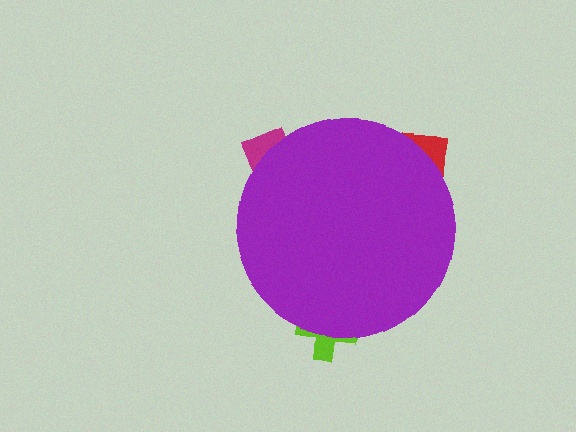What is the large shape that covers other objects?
A purple circle.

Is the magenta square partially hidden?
Yes, the magenta square is partially hidden behind the purple circle.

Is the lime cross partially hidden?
Yes, the lime cross is partially hidden behind the purple circle.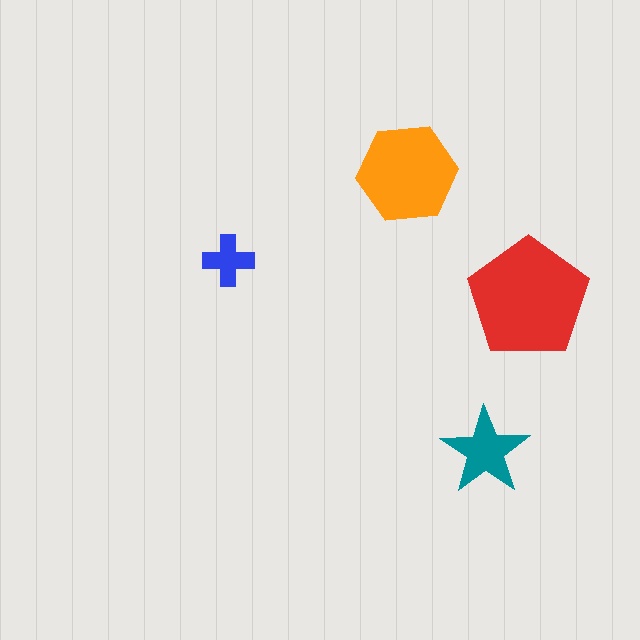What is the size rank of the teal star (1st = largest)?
3rd.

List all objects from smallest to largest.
The blue cross, the teal star, the orange hexagon, the red pentagon.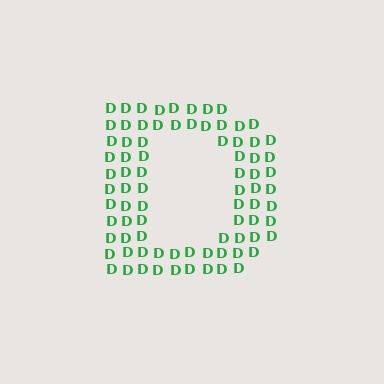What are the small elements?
The small elements are letter D's.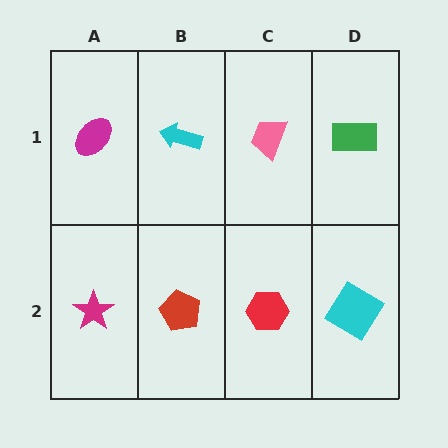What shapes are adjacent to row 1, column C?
A red hexagon (row 2, column C), a cyan arrow (row 1, column B), a green rectangle (row 1, column D).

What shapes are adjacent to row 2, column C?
A pink trapezoid (row 1, column C), a red pentagon (row 2, column B), a cyan diamond (row 2, column D).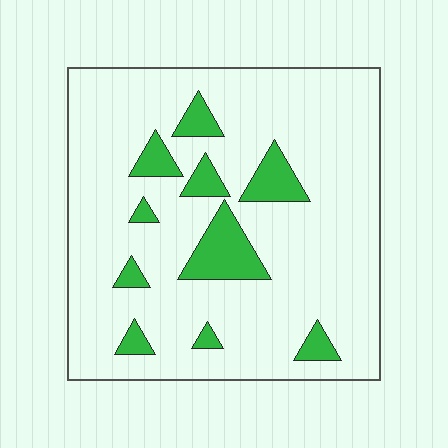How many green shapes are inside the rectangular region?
10.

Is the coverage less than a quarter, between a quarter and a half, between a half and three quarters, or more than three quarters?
Less than a quarter.